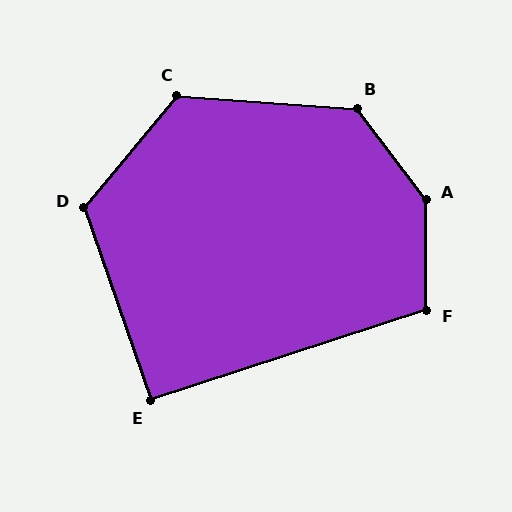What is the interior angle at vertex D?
Approximately 121 degrees (obtuse).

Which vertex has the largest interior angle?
A, at approximately 143 degrees.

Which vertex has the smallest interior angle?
E, at approximately 91 degrees.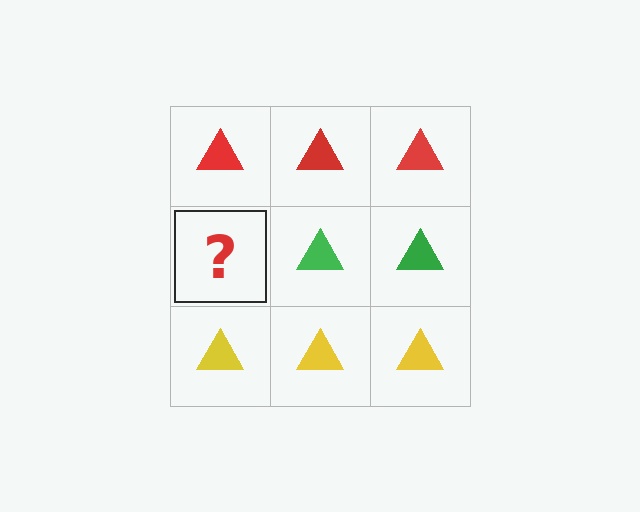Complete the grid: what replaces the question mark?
The question mark should be replaced with a green triangle.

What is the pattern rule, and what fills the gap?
The rule is that each row has a consistent color. The gap should be filled with a green triangle.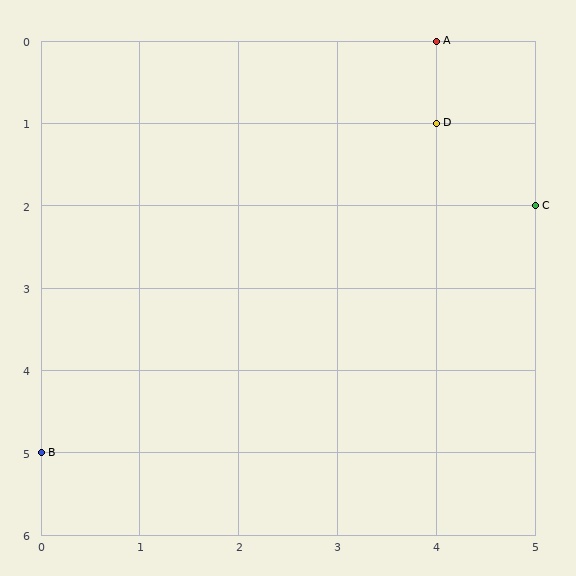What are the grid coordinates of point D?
Point D is at grid coordinates (4, 1).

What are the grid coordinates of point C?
Point C is at grid coordinates (5, 2).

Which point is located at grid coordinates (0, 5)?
Point B is at (0, 5).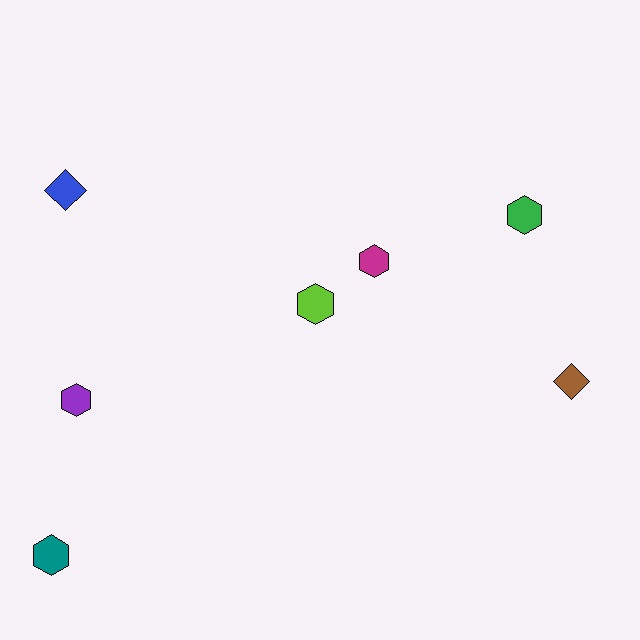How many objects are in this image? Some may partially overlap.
There are 7 objects.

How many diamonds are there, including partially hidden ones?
There are 2 diamonds.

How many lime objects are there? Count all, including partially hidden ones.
There is 1 lime object.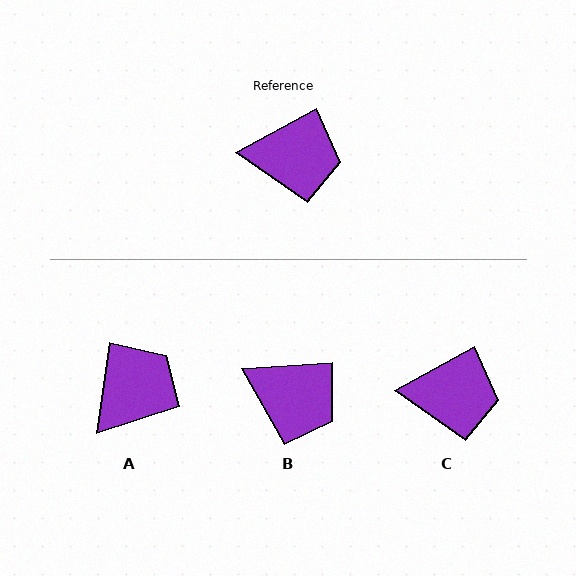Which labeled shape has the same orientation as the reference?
C.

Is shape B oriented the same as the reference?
No, it is off by about 25 degrees.